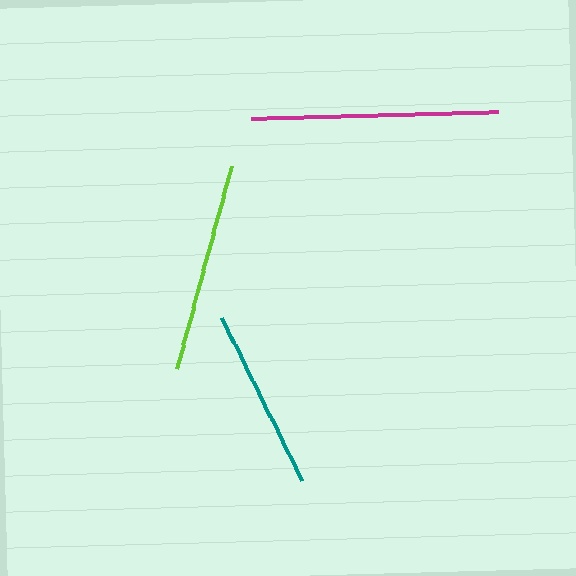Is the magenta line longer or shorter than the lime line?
The magenta line is longer than the lime line.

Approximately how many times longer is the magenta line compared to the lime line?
The magenta line is approximately 1.2 times the length of the lime line.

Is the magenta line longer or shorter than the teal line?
The magenta line is longer than the teal line.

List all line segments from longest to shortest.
From longest to shortest: magenta, lime, teal.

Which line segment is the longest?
The magenta line is the longest at approximately 246 pixels.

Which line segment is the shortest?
The teal line is the shortest at approximately 181 pixels.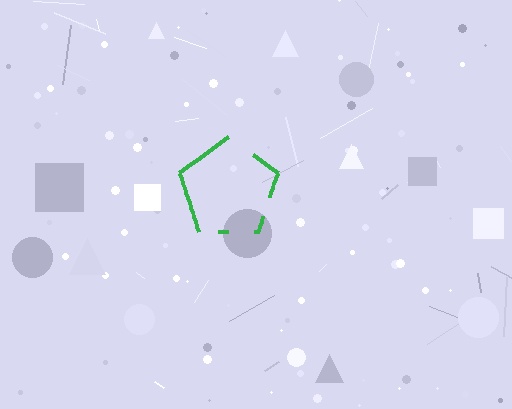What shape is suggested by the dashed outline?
The dashed outline suggests a pentagon.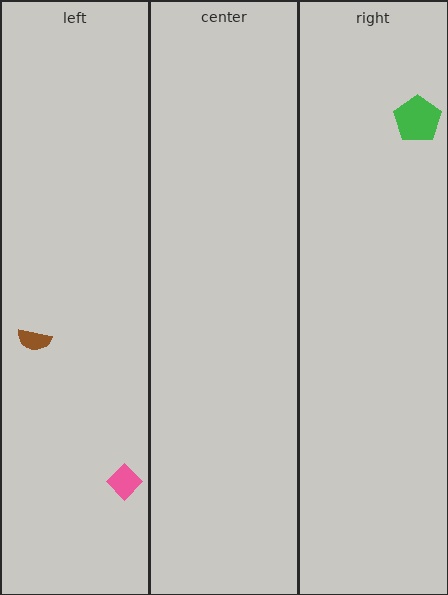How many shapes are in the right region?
1.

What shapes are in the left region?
The brown semicircle, the pink diamond.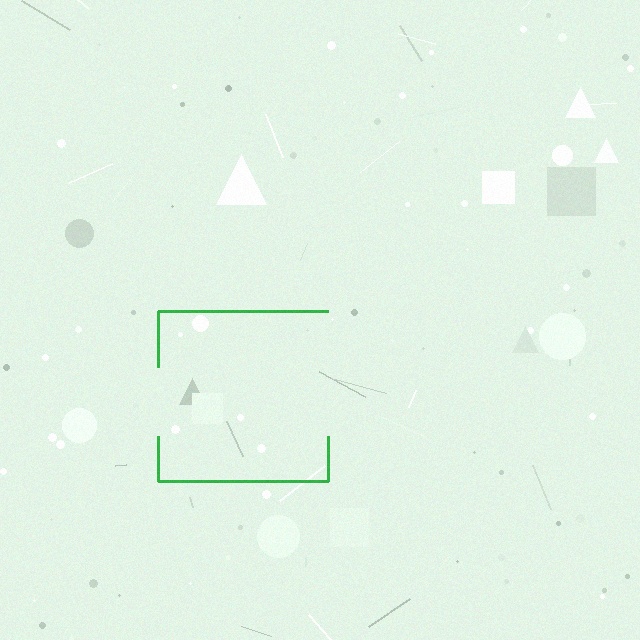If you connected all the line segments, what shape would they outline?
They would outline a square.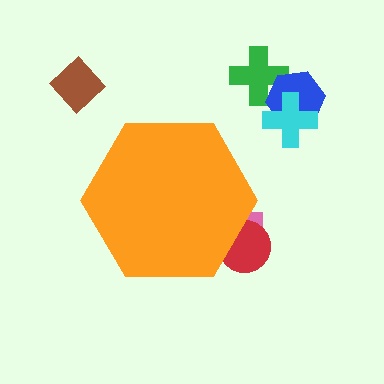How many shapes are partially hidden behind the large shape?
2 shapes are partially hidden.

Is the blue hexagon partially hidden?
No, the blue hexagon is fully visible.